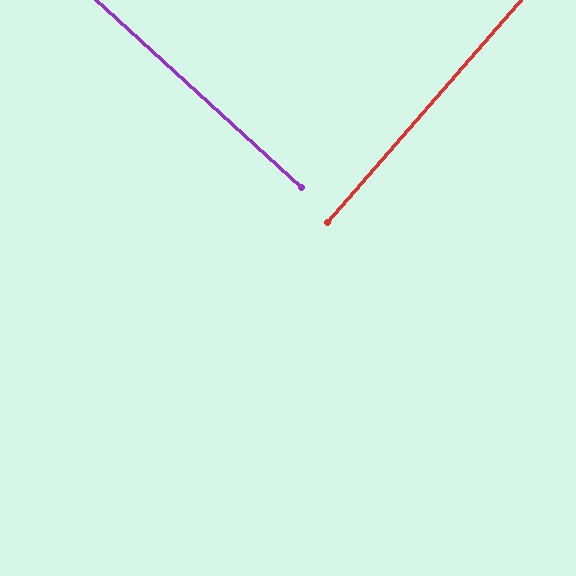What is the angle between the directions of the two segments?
Approximately 88 degrees.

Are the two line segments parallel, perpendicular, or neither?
Perpendicular — they meet at approximately 88°.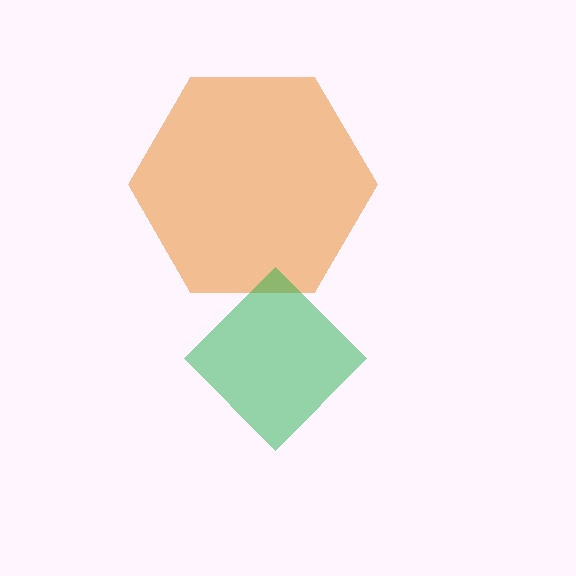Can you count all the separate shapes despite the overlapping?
Yes, there are 2 separate shapes.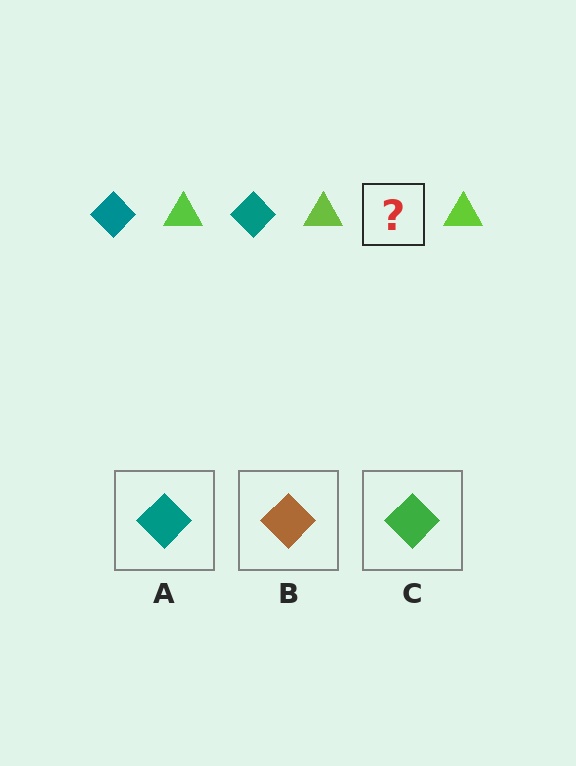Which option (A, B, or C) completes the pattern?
A.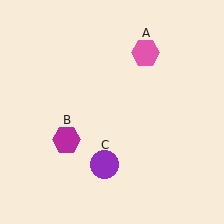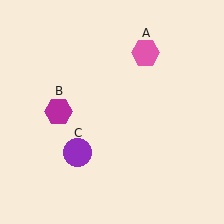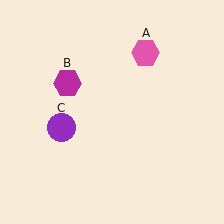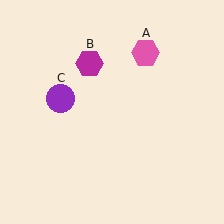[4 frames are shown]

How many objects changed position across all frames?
2 objects changed position: magenta hexagon (object B), purple circle (object C).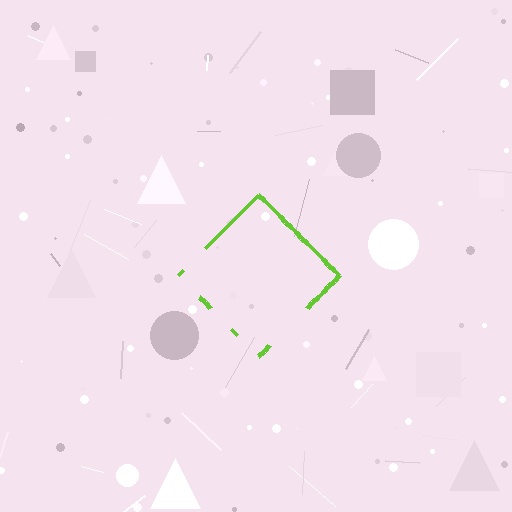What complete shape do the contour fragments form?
The contour fragments form a diamond.